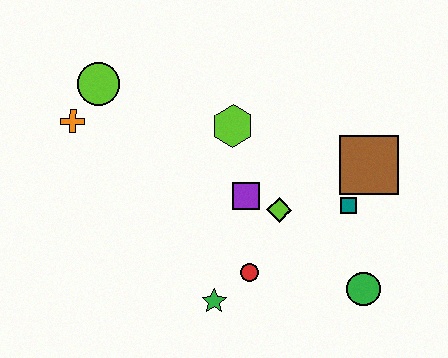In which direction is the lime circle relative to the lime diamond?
The lime circle is to the left of the lime diamond.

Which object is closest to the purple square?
The lime diamond is closest to the purple square.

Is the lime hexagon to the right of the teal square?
No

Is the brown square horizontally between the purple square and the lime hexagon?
No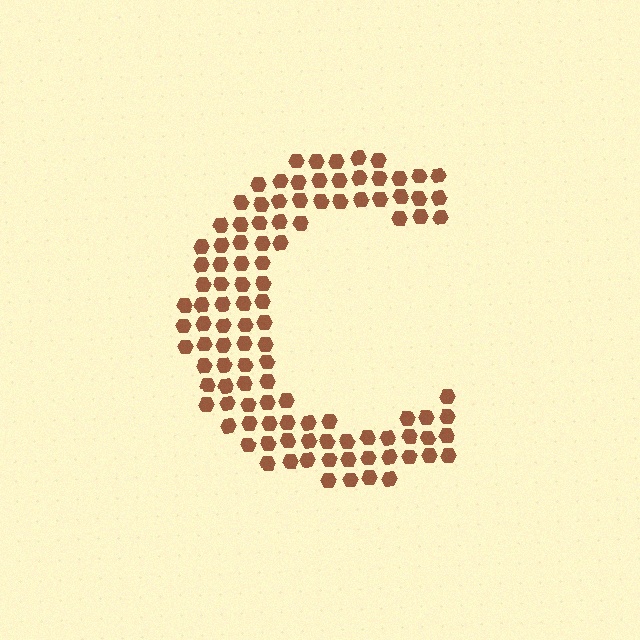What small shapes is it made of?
It is made of small hexagons.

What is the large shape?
The large shape is the letter C.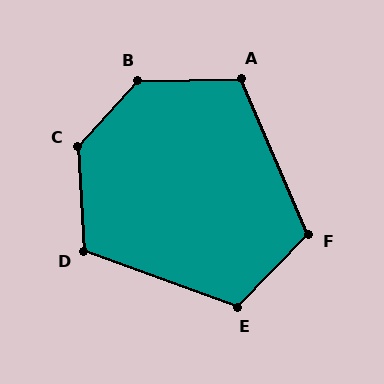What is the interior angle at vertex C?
Approximately 134 degrees (obtuse).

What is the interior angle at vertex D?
Approximately 113 degrees (obtuse).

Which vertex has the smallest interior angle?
A, at approximately 112 degrees.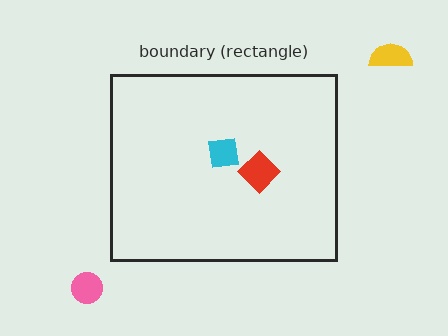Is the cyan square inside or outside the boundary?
Inside.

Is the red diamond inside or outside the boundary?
Inside.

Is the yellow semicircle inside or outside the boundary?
Outside.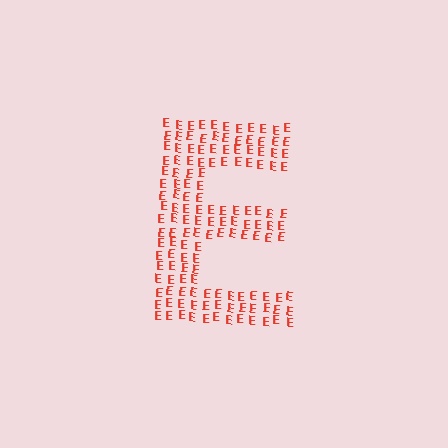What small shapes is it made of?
It is made of small letter E's.